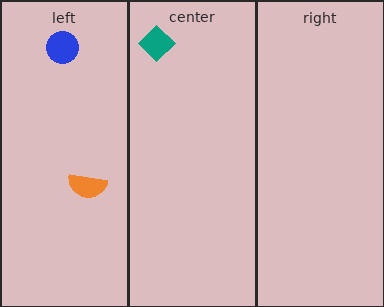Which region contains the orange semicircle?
The left region.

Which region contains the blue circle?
The left region.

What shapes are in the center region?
The teal diamond.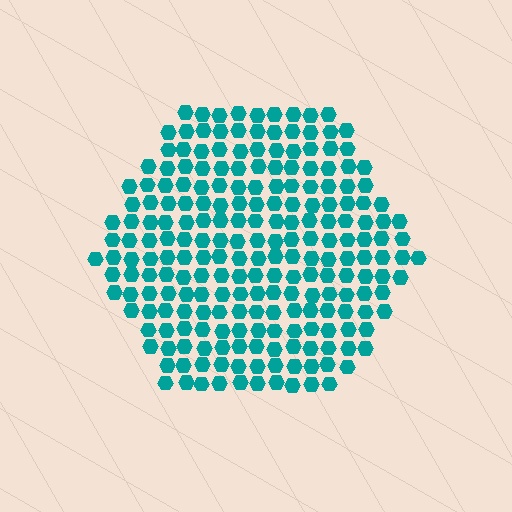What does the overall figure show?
The overall figure shows a hexagon.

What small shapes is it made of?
It is made of small hexagons.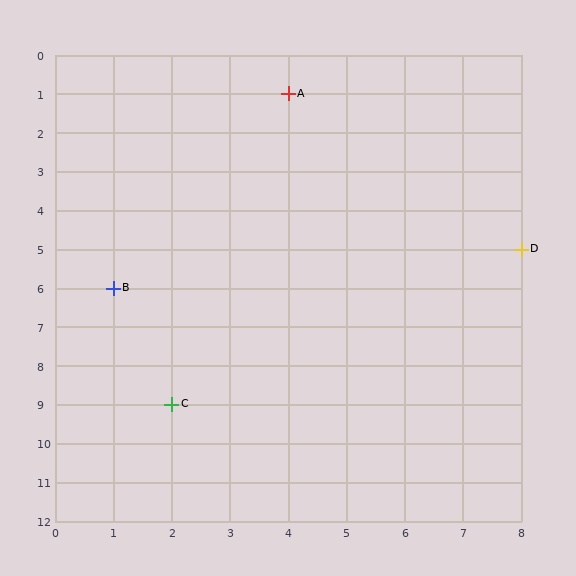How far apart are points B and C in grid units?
Points B and C are 1 column and 3 rows apart (about 3.2 grid units diagonally).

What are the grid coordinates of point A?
Point A is at grid coordinates (4, 1).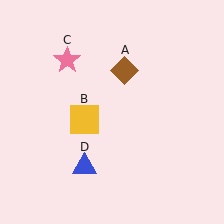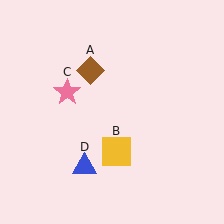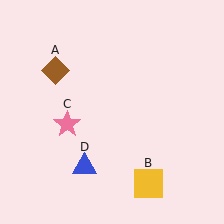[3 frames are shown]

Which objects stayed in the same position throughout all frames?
Blue triangle (object D) remained stationary.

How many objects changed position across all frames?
3 objects changed position: brown diamond (object A), yellow square (object B), pink star (object C).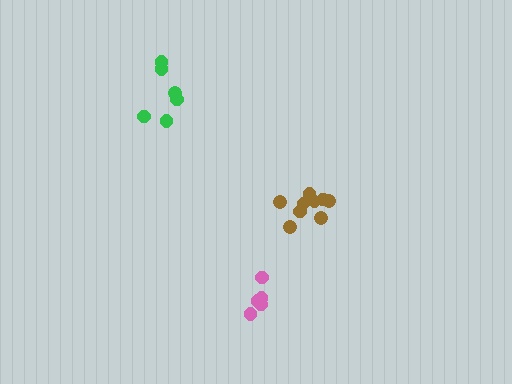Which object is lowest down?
The pink cluster is bottommost.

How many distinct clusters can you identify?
There are 3 distinct clusters.